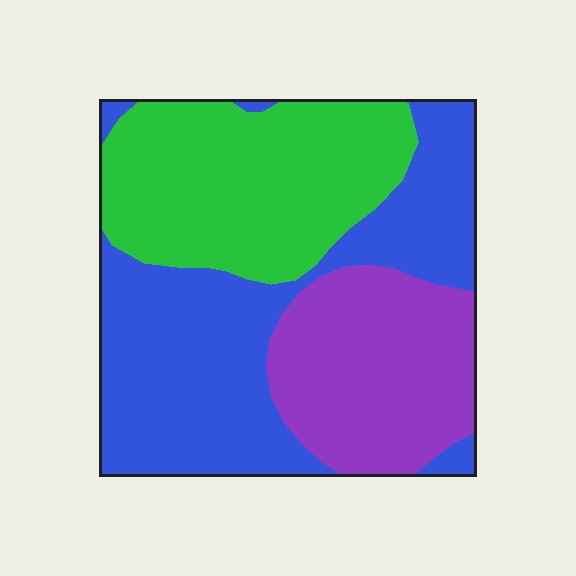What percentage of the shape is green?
Green covers 33% of the shape.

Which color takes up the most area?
Blue, at roughly 40%.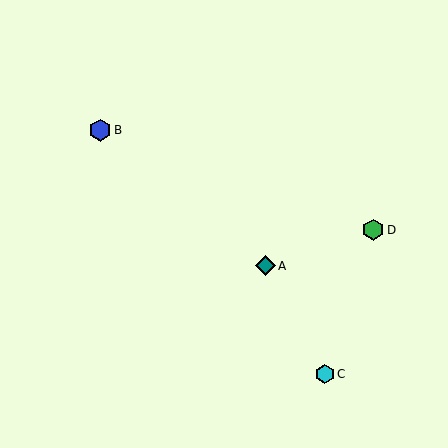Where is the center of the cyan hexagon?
The center of the cyan hexagon is at (325, 374).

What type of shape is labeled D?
Shape D is a green hexagon.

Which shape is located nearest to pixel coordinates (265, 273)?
The teal diamond (labeled A) at (265, 266) is nearest to that location.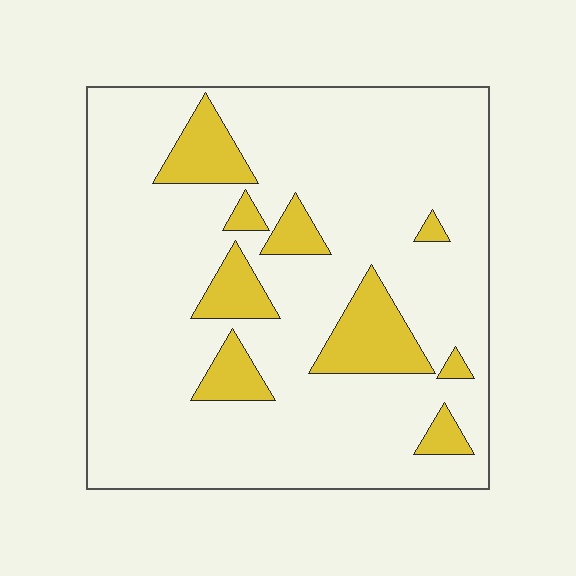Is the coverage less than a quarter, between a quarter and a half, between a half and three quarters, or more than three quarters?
Less than a quarter.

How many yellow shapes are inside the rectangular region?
9.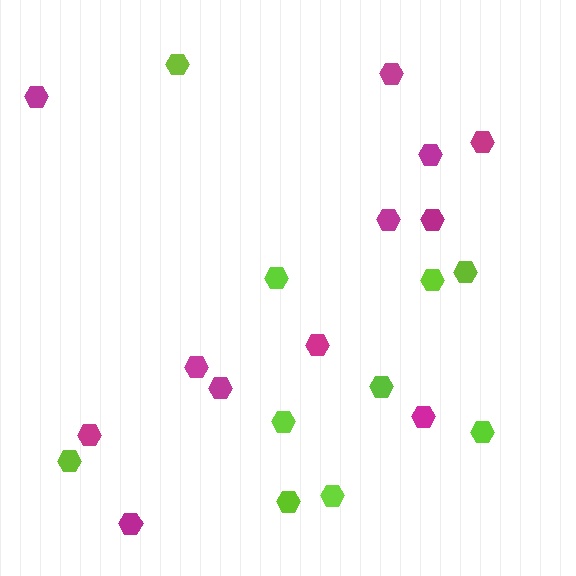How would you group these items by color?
There are 2 groups: one group of lime hexagons (10) and one group of magenta hexagons (12).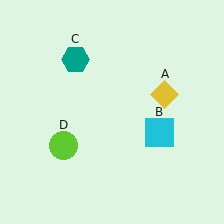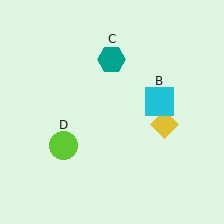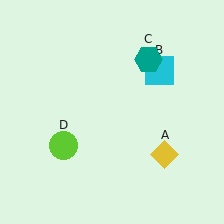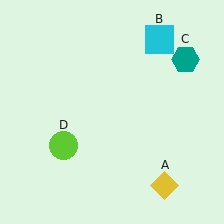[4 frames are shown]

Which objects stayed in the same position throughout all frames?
Lime circle (object D) remained stationary.